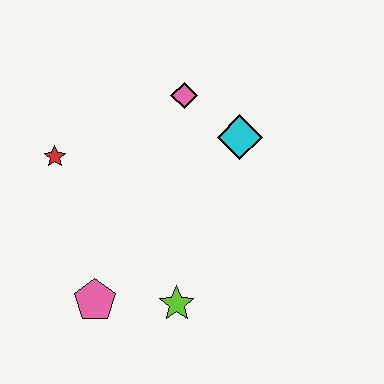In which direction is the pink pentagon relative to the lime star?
The pink pentagon is to the left of the lime star.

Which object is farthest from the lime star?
The pink diamond is farthest from the lime star.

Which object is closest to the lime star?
The pink pentagon is closest to the lime star.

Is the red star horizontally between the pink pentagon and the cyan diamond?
No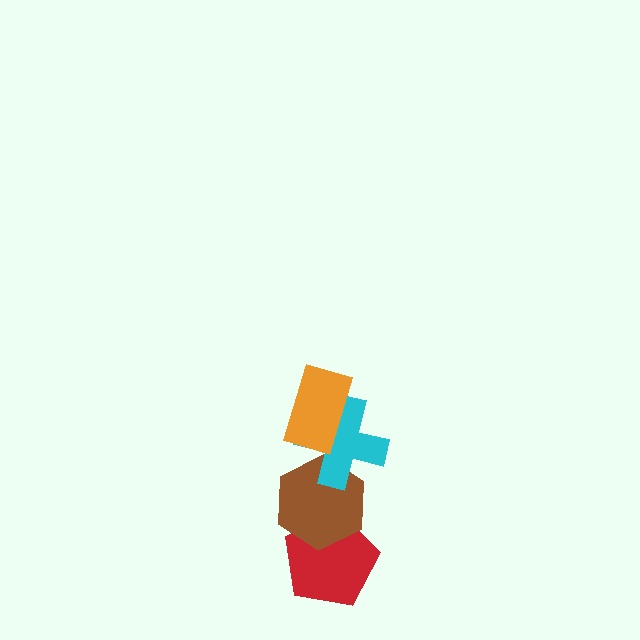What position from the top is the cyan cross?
The cyan cross is 2nd from the top.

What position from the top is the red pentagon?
The red pentagon is 4th from the top.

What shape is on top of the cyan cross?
The orange rectangle is on top of the cyan cross.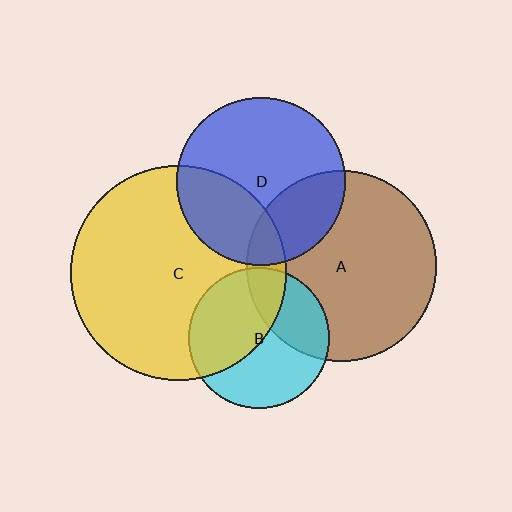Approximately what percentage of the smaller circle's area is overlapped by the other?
Approximately 30%.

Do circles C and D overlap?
Yes.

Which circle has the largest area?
Circle C (yellow).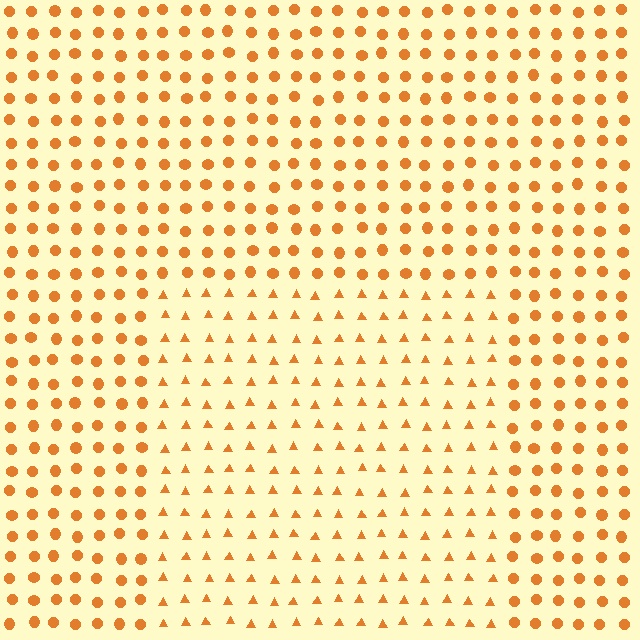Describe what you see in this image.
The image is filled with small orange elements arranged in a uniform grid. A rectangle-shaped region contains triangles, while the surrounding area contains circles. The boundary is defined purely by the change in element shape.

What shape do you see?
I see a rectangle.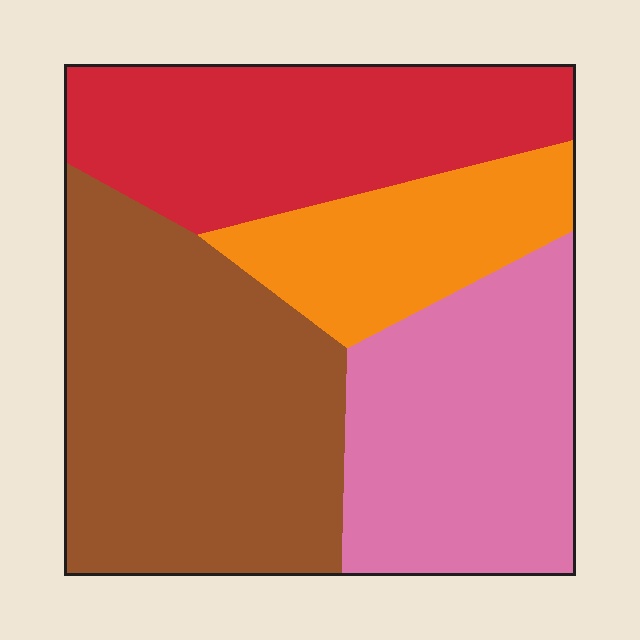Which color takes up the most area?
Brown, at roughly 35%.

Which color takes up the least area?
Orange, at roughly 15%.